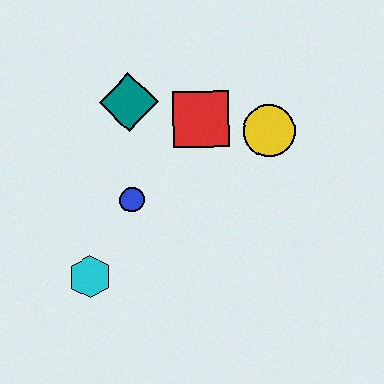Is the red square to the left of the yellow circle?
Yes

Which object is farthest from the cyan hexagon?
The yellow circle is farthest from the cyan hexagon.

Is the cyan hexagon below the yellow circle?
Yes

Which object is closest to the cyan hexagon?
The blue circle is closest to the cyan hexagon.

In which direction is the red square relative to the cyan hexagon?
The red square is above the cyan hexagon.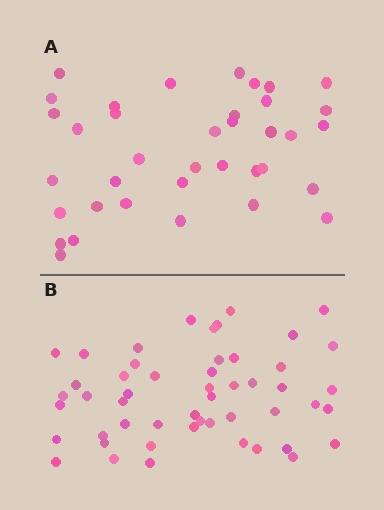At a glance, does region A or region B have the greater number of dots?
Region B (the bottom region) has more dots.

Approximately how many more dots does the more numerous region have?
Region B has approximately 15 more dots than region A.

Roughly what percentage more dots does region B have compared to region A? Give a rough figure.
About 40% more.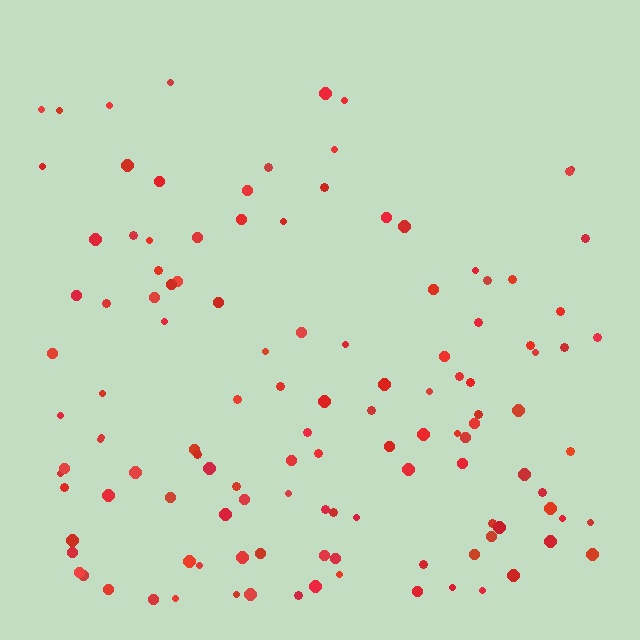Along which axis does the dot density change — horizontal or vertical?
Vertical.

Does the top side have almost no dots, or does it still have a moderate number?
Still a moderate number, just noticeably fewer than the bottom.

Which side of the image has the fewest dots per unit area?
The top.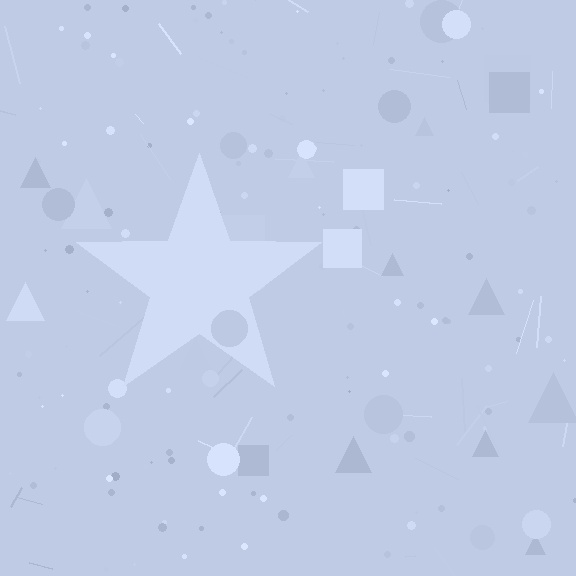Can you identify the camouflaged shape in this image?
The camouflaged shape is a star.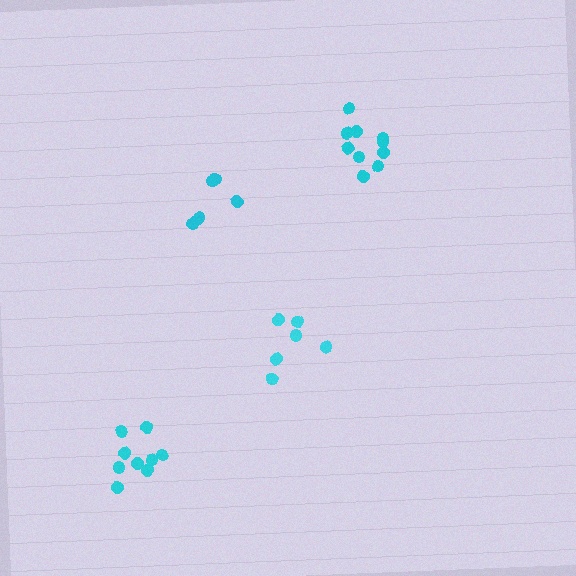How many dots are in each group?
Group 1: 6 dots, Group 2: 10 dots, Group 3: 6 dots, Group 4: 9 dots (31 total).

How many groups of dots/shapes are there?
There are 4 groups.